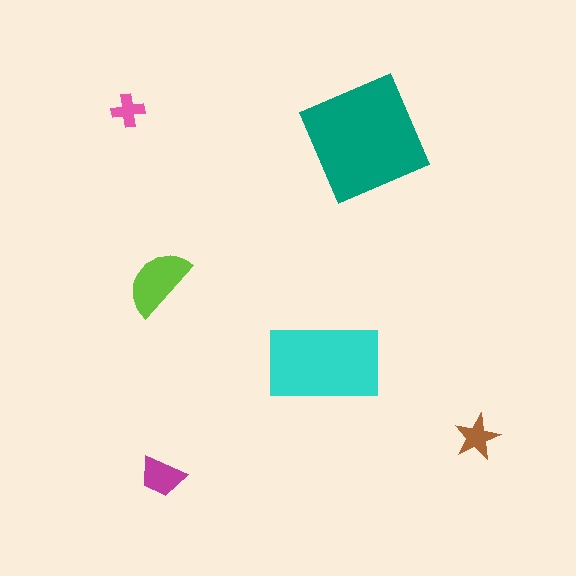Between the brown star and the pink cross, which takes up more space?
The brown star.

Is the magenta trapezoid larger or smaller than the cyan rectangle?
Smaller.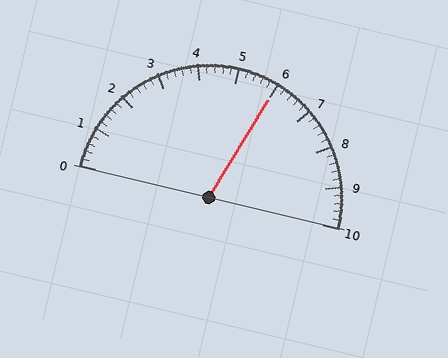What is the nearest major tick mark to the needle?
The nearest major tick mark is 6.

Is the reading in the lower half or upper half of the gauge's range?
The reading is in the upper half of the range (0 to 10).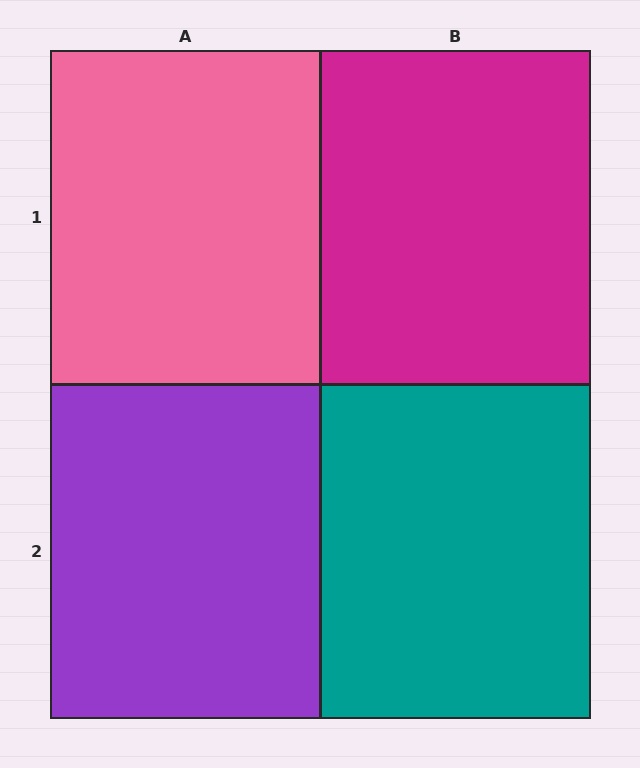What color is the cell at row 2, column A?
Purple.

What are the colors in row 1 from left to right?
Pink, magenta.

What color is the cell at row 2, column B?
Teal.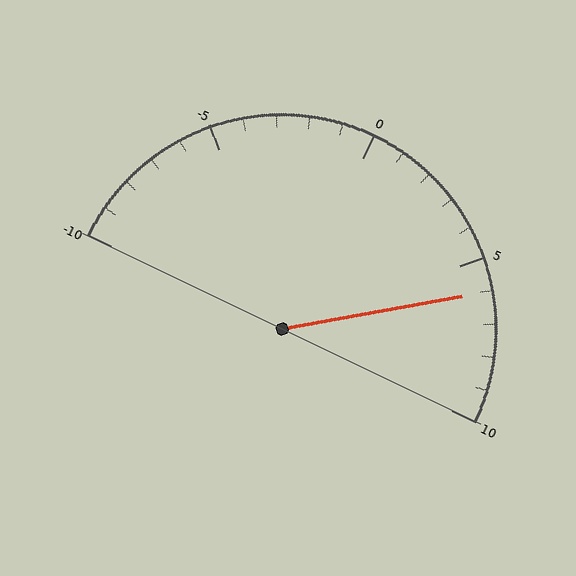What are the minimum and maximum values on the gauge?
The gauge ranges from -10 to 10.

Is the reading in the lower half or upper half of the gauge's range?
The reading is in the upper half of the range (-10 to 10).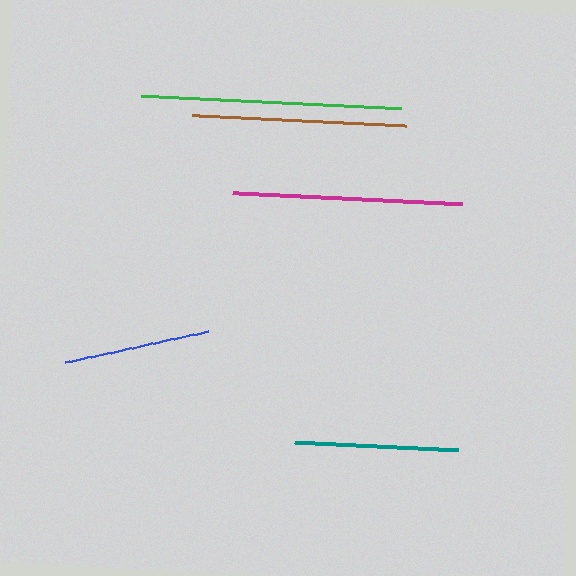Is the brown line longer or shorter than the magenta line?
The magenta line is longer than the brown line.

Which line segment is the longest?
The green line is the longest at approximately 260 pixels.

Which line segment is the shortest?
The blue line is the shortest at approximately 145 pixels.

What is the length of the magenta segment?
The magenta segment is approximately 230 pixels long.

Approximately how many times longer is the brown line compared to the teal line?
The brown line is approximately 1.3 times the length of the teal line.